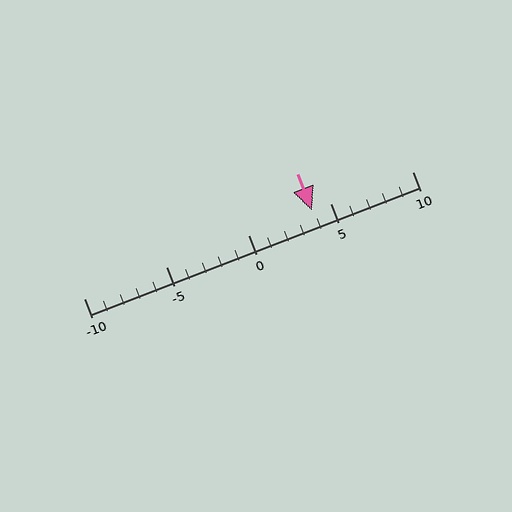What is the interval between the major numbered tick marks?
The major tick marks are spaced 5 units apart.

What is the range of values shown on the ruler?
The ruler shows values from -10 to 10.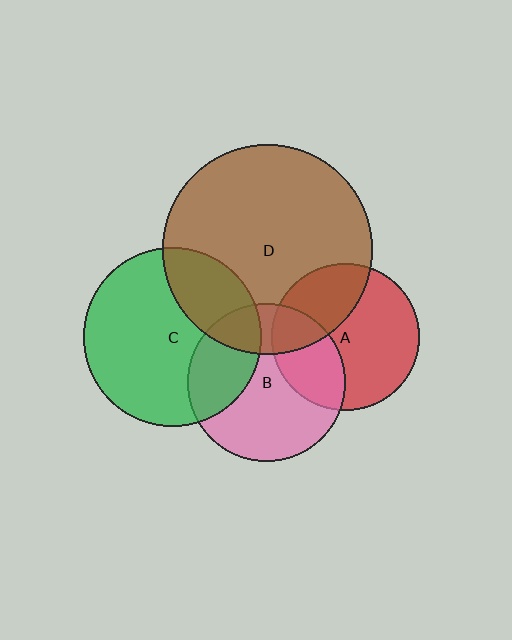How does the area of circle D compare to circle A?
Approximately 2.0 times.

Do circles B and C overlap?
Yes.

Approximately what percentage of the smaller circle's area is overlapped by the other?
Approximately 30%.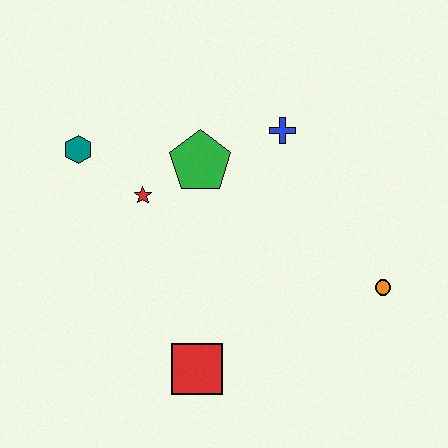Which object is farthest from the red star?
The orange circle is farthest from the red star.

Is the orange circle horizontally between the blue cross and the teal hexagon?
No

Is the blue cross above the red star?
Yes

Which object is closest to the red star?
The green pentagon is closest to the red star.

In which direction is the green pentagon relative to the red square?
The green pentagon is above the red square.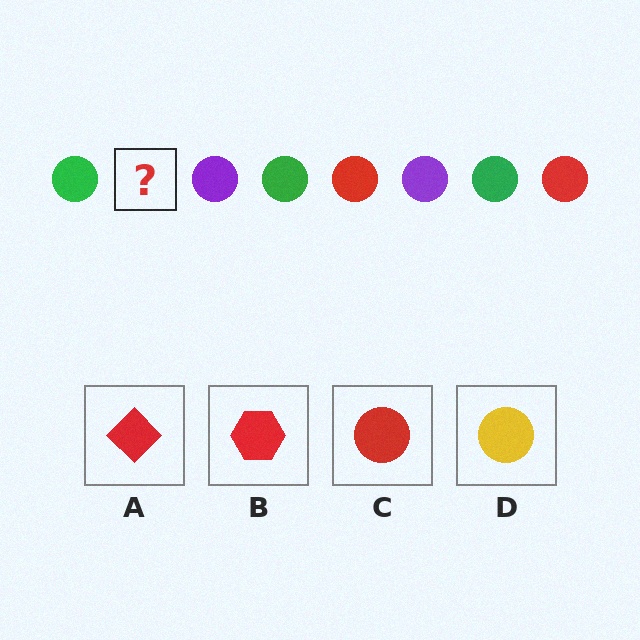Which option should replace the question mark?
Option C.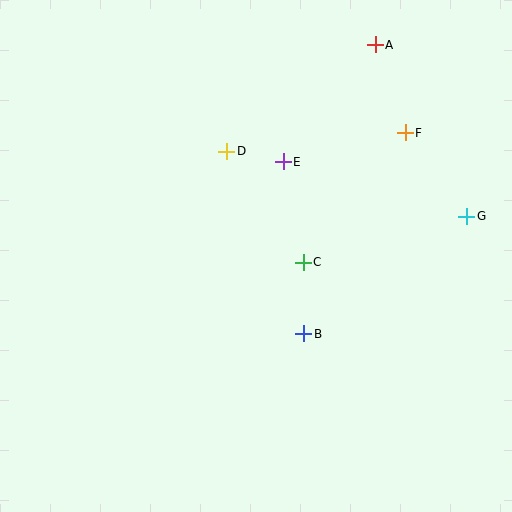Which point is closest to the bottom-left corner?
Point B is closest to the bottom-left corner.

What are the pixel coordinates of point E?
Point E is at (283, 162).